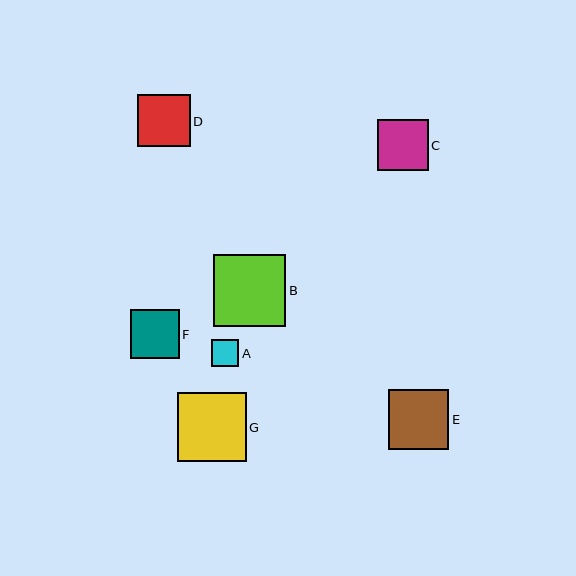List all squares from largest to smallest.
From largest to smallest: B, G, E, D, C, F, A.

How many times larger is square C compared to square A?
Square C is approximately 1.9 times the size of square A.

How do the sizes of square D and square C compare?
Square D and square C are approximately the same size.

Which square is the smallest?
Square A is the smallest with a size of approximately 27 pixels.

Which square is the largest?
Square B is the largest with a size of approximately 72 pixels.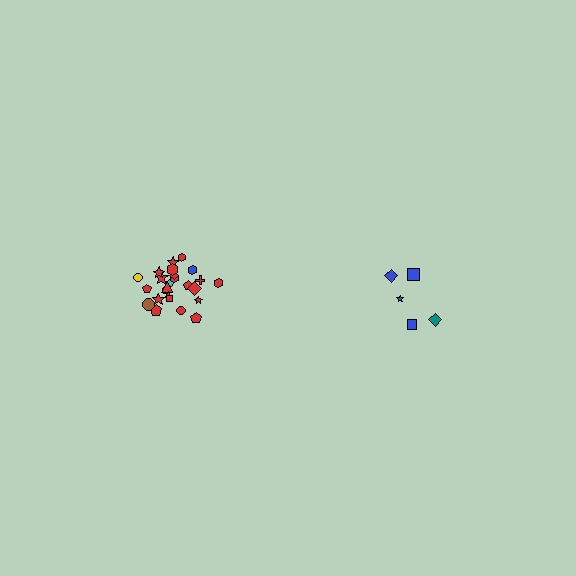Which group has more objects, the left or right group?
The left group.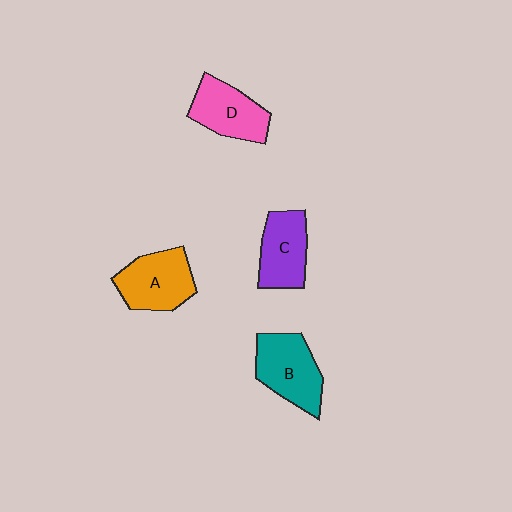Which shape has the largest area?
Shape B (teal).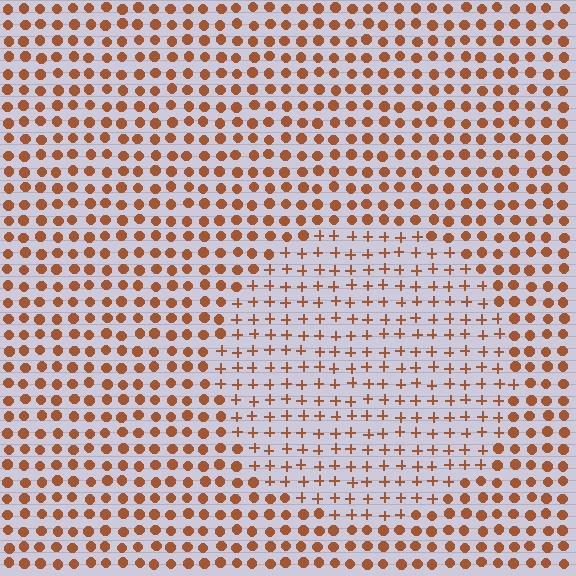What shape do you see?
I see a circle.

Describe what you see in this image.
The image is filled with small brown elements arranged in a uniform grid. A circle-shaped region contains plus signs, while the surrounding area contains circles. The boundary is defined purely by the change in element shape.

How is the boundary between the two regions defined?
The boundary is defined by a change in element shape: plus signs inside vs. circles outside. All elements share the same color and spacing.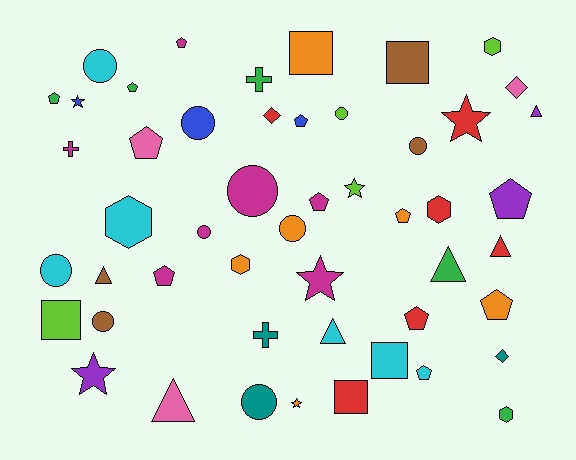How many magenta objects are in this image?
There are 7 magenta objects.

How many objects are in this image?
There are 50 objects.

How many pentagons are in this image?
There are 12 pentagons.